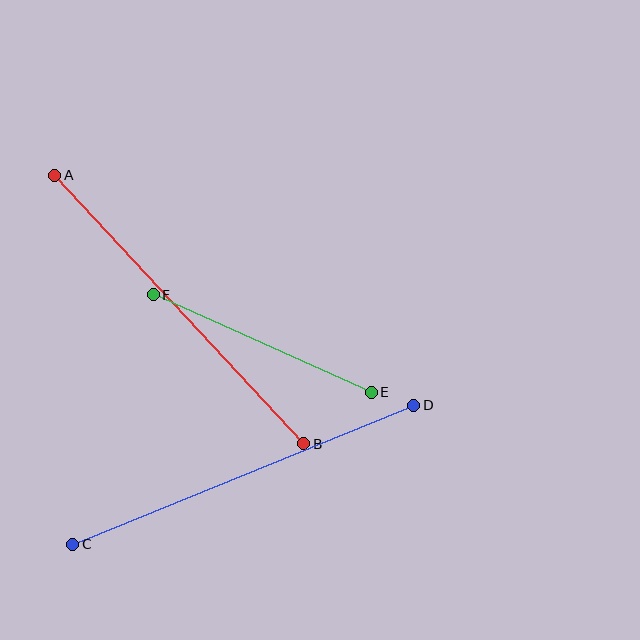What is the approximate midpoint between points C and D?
The midpoint is at approximately (243, 475) pixels.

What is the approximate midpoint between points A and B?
The midpoint is at approximately (179, 310) pixels.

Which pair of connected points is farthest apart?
Points C and D are farthest apart.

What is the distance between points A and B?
The distance is approximately 366 pixels.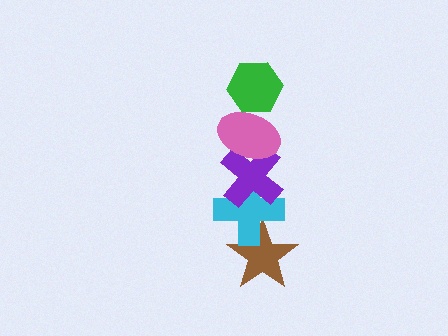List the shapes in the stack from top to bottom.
From top to bottom: the green hexagon, the pink ellipse, the purple cross, the cyan cross, the brown star.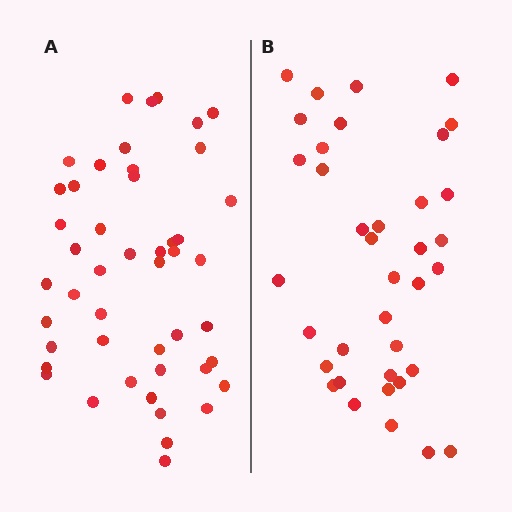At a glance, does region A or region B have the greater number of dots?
Region A (the left region) has more dots.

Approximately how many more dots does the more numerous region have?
Region A has roughly 10 or so more dots than region B.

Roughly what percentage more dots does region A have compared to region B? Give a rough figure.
About 25% more.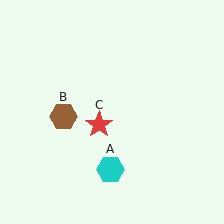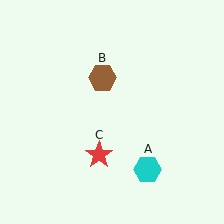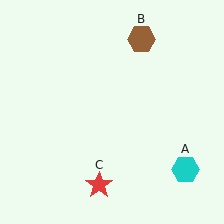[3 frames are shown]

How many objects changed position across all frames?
3 objects changed position: cyan hexagon (object A), brown hexagon (object B), red star (object C).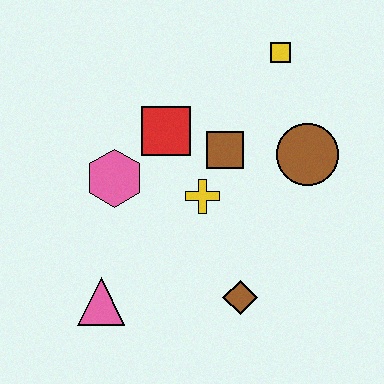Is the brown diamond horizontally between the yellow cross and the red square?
No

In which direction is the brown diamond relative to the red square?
The brown diamond is below the red square.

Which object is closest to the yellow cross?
The brown square is closest to the yellow cross.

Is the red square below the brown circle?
No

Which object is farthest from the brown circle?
The pink triangle is farthest from the brown circle.